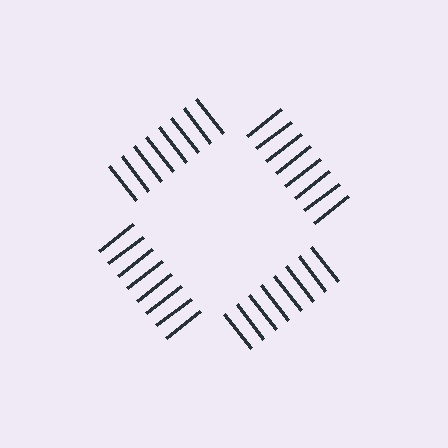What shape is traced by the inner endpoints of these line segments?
An illusory square — the line segments terminate on its edges but no continuous stroke is drawn.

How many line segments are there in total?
32 — 8 along each of the 4 edges.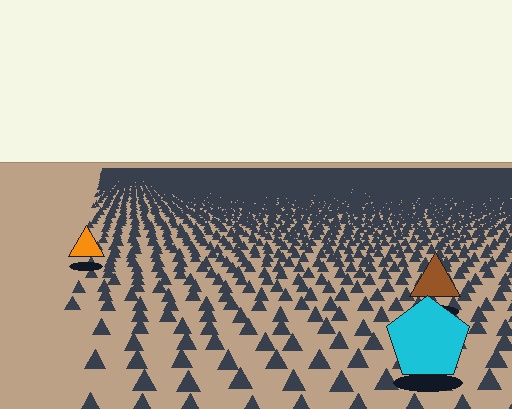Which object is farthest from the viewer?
The orange triangle is farthest from the viewer. It appears smaller and the ground texture around it is denser.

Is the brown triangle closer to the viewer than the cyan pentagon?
No. The cyan pentagon is closer — you can tell from the texture gradient: the ground texture is coarser near it.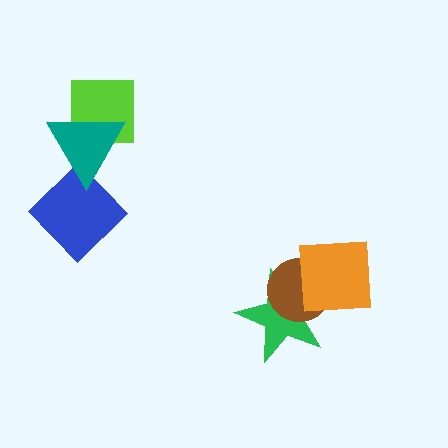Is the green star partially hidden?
Yes, it is partially covered by another shape.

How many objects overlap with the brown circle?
2 objects overlap with the brown circle.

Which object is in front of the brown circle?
The orange square is in front of the brown circle.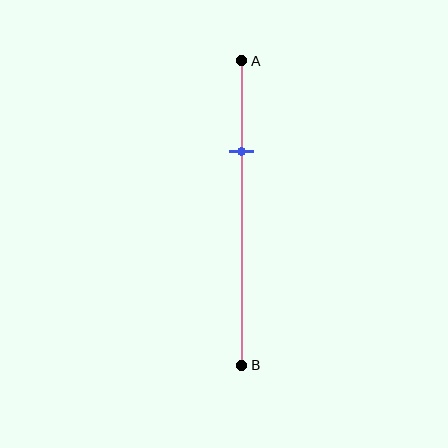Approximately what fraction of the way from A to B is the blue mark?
The blue mark is approximately 30% of the way from A to B.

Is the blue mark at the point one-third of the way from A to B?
No, the mark is at about 30% from A, not at the 33% one-third point.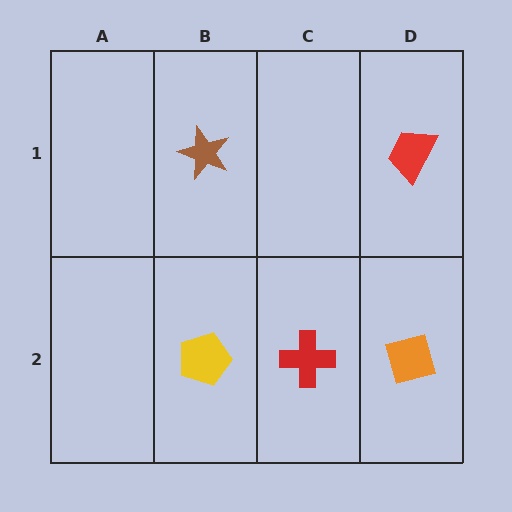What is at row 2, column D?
An orange diamond.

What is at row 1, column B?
A brown star.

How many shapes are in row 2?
3 shapes.